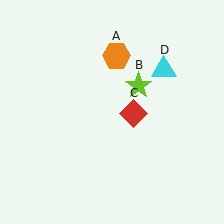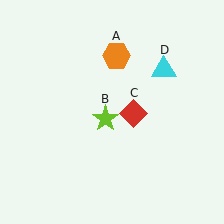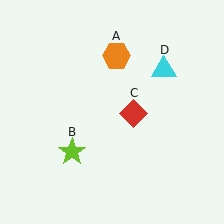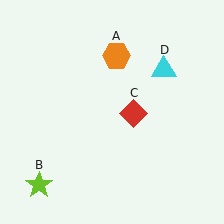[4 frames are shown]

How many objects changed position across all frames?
1 object changed position: lime star (object B).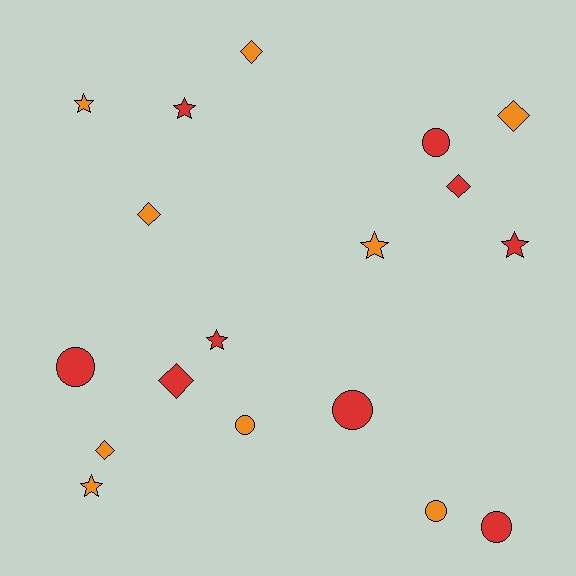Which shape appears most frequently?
Circle, with 6 objects.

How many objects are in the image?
There are 18 objects.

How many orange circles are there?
There are 2 orange circles.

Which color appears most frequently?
Red, with 9 objects.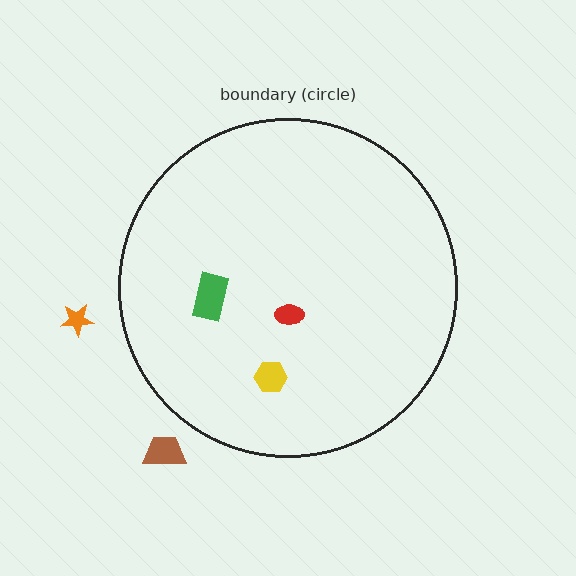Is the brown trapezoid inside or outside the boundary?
Outside.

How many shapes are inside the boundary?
3 inside, 2 outside.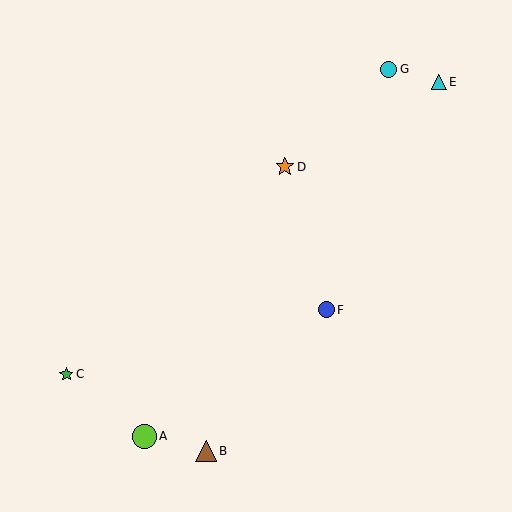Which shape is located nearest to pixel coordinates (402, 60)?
The cyan circle (labeled G) at (389, 69) is nearest to that location.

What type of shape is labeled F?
Shape F is a blue circle.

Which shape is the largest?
The lime circle (labeled A) is the largest.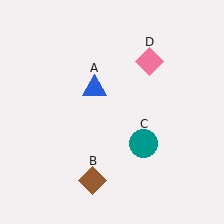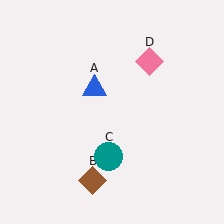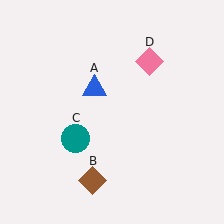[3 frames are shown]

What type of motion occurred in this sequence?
The teal circle (object C) rotated clockwise around the center of the scene.